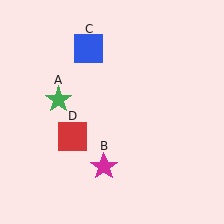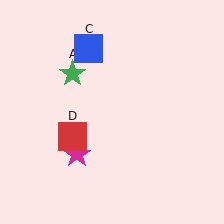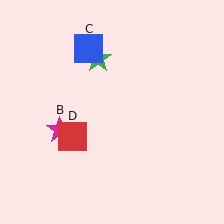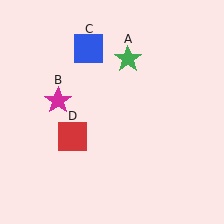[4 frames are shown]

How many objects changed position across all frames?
2 objects changed position: green star (object A), magenta star (object B).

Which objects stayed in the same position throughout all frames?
Blue square (object C) and red square (object D) remained stationary.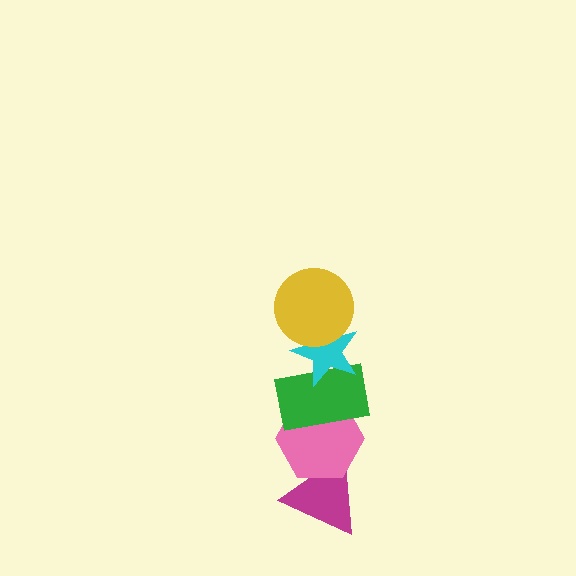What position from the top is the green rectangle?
The green rectangle is 3rd from the top.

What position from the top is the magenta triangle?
The magenta triangle is 5th from the top.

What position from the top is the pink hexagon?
The pink hexagon is 4th from the top.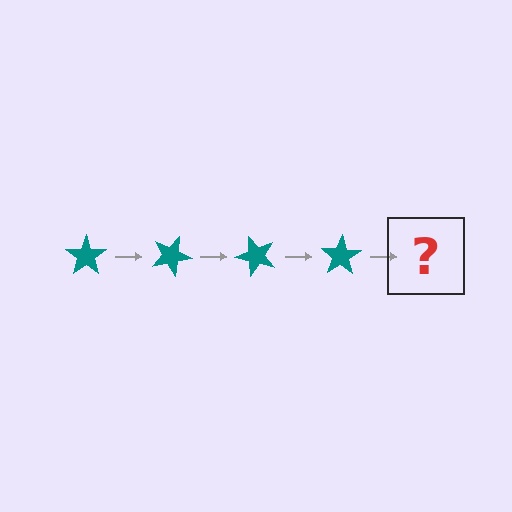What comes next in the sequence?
The next element should be a teal star rotated 100 degrees.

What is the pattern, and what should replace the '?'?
The pattern is that the star rotates 25 degrees each step. The '?' should be a teal star rotated 100 degrees.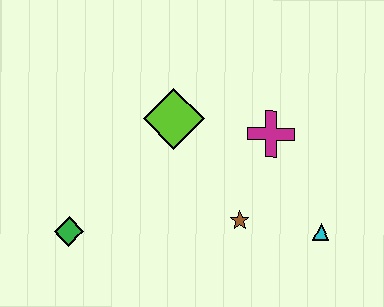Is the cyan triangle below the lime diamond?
Yes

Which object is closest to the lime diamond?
The magenta cross is closest to the lime diamond.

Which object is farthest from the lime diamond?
The cyan triangle is farthest from the lime diamond.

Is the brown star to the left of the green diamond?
No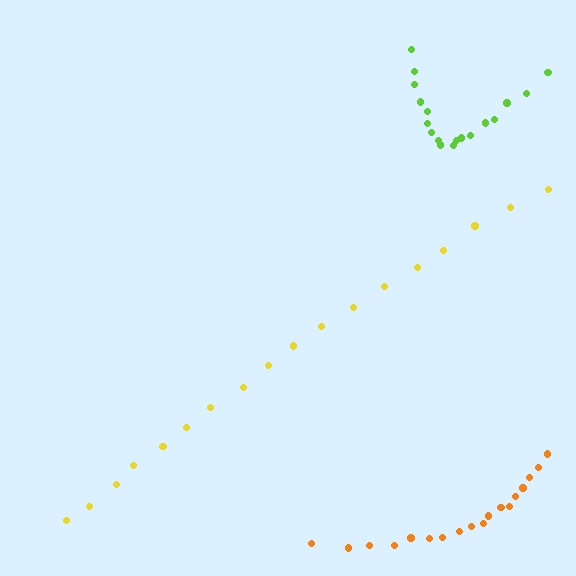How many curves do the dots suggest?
There are 3 distinct paths.